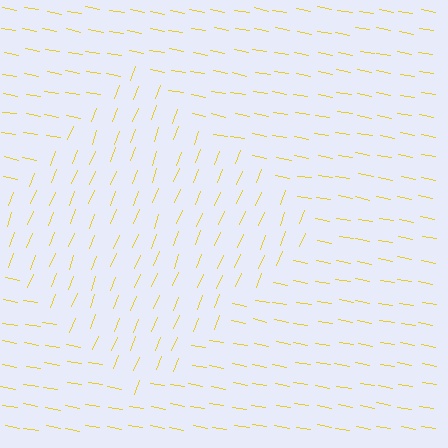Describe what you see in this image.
The image is filled with small yellow line segments. A diamond region in the image has lines oriented differently from the surrounding lines, creating a visible texture boundary.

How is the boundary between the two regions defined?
The boundary is defined purely by a change in line orientation (approximately 79 degrees difference). All lines are the same color and thickness.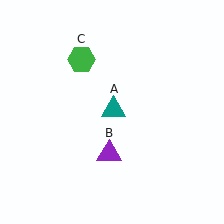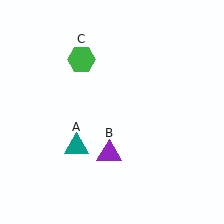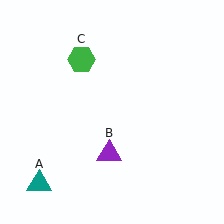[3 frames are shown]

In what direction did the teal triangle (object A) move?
The teal triangle (object A) moved down and to the left.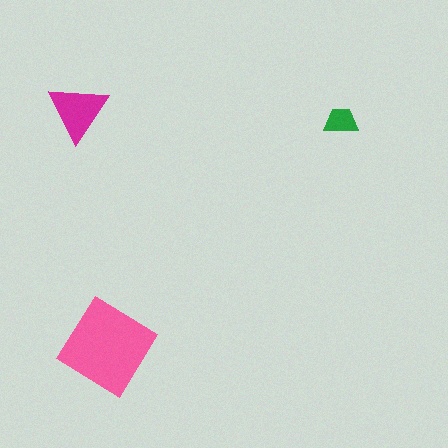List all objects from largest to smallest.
The pink diamond, the magenta triangle, the green trapezoid.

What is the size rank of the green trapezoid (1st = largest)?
3rd.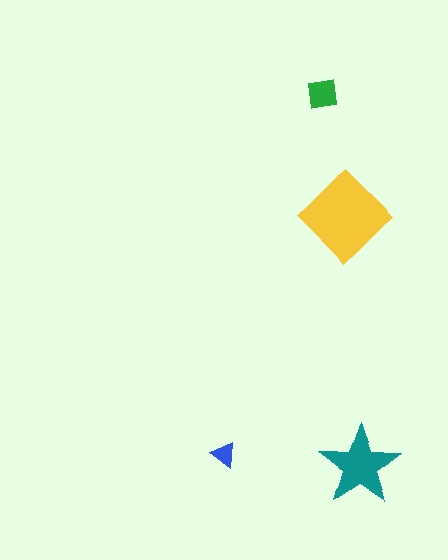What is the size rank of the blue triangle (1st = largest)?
4th.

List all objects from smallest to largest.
The blue triangle, the green square, the teal star, the yellow diamond.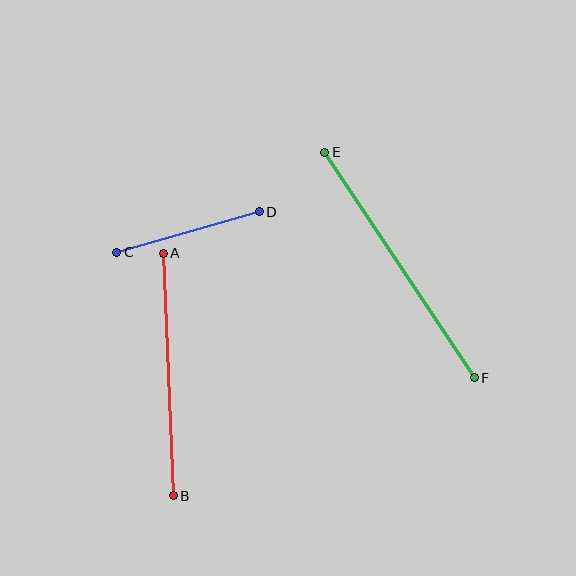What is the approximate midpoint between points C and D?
The midpoint is at approximately (188, 232) pixels.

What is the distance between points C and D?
The distance is approximately 148 pixels.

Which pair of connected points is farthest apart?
Points E and F are farthest apart.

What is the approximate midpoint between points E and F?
The midpoint is at approximately (400, 265) pixels.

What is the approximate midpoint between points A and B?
The midpoint is at approximately (168, 375) pixels.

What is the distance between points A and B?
The distance is approximately 243 pixels.